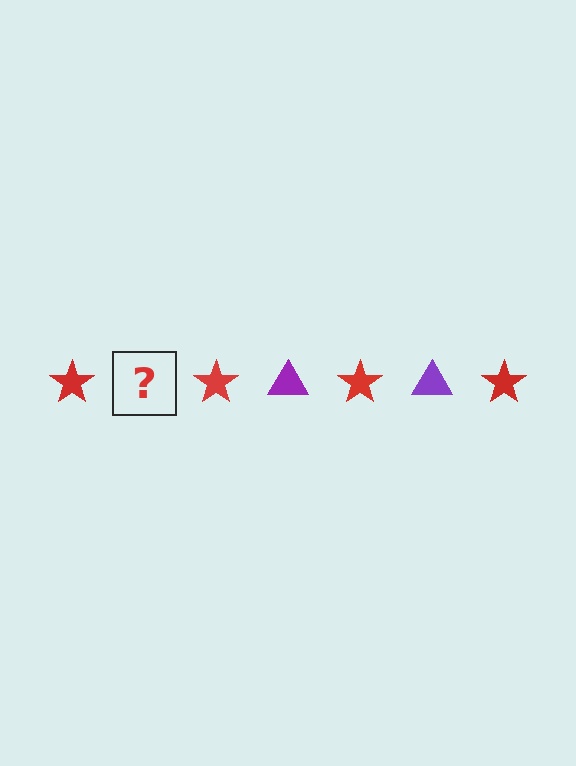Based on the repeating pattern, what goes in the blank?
The blank should be a purple triangle.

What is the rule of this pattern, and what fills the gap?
The rule is that the pattern alternates between red star and purple triangle. The gap should be filled with a purple triangle.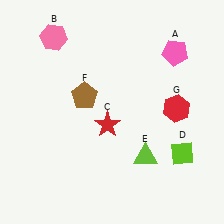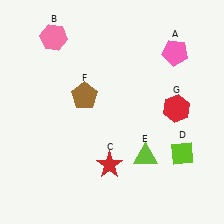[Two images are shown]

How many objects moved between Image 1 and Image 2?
1 object moved between the two images.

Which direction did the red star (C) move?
The red star (C) moved down.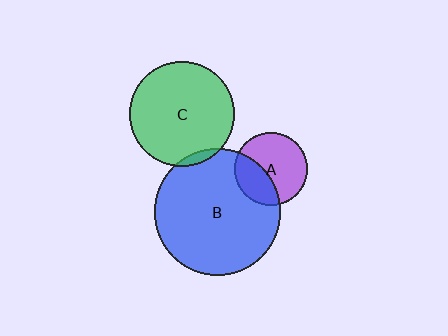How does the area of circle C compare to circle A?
Approximately 2.1 times.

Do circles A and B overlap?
Yes.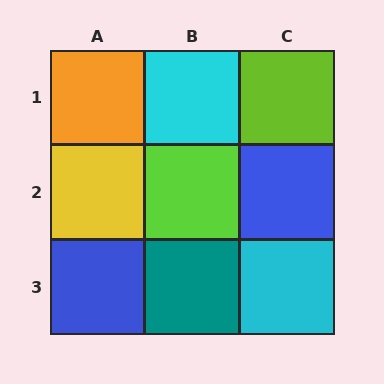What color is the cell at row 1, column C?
Lime.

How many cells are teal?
1 cell is teal.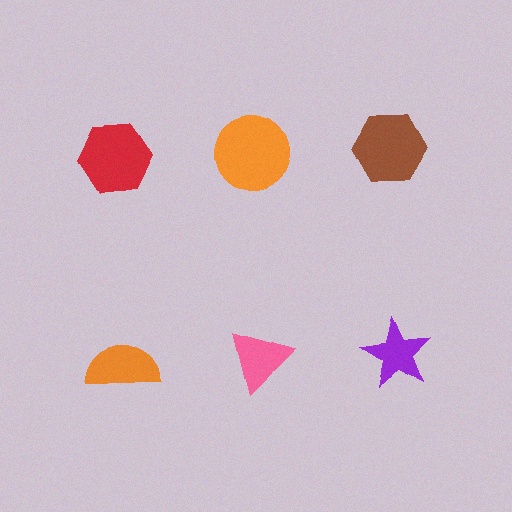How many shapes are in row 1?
3 shapes.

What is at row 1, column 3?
A brown hexagon.